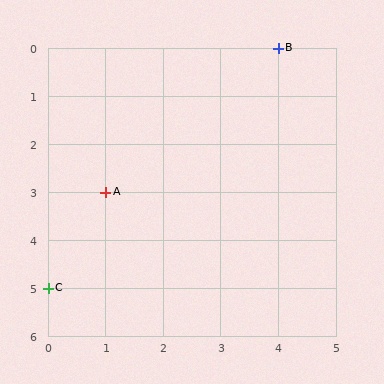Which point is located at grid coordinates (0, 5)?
Point C is at (0, 5).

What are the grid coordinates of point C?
Point C is at grid coordinates (0, 5).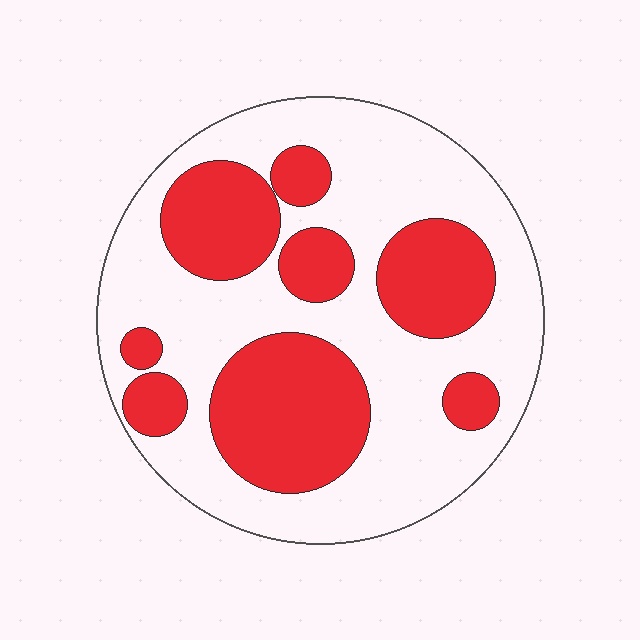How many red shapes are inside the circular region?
8.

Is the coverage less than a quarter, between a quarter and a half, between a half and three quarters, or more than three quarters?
Between a quarter and a half.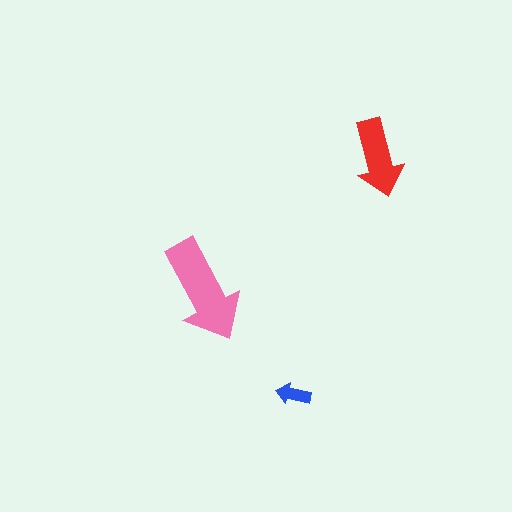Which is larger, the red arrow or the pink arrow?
The pink one.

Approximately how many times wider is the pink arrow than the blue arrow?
About 3 times wider.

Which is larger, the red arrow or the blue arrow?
The red one.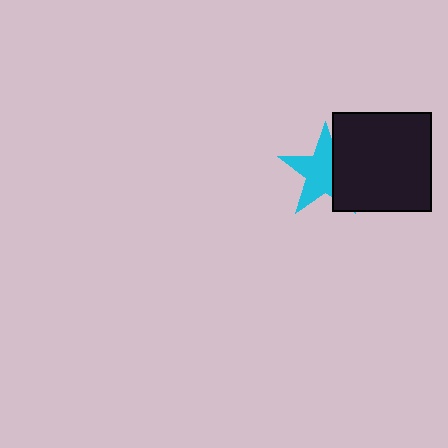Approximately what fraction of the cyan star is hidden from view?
Roughly 38% of the cyan star is hidden behind the black square.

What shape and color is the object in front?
The object in front is a black square.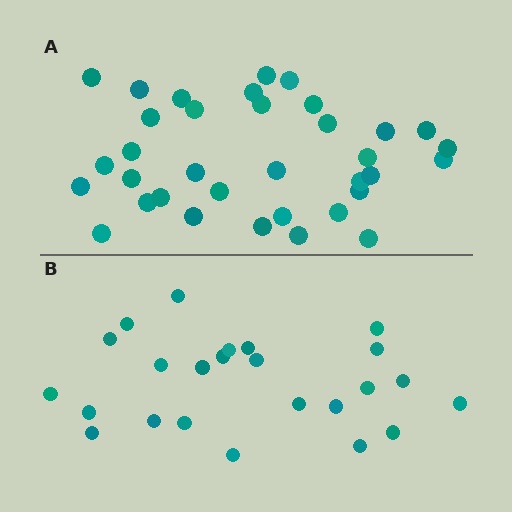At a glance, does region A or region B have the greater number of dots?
Region A (the top region) has more dots.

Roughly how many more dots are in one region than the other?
Region A has roughly 12 or so more dots than region B.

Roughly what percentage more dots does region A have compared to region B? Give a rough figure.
About 45% more.